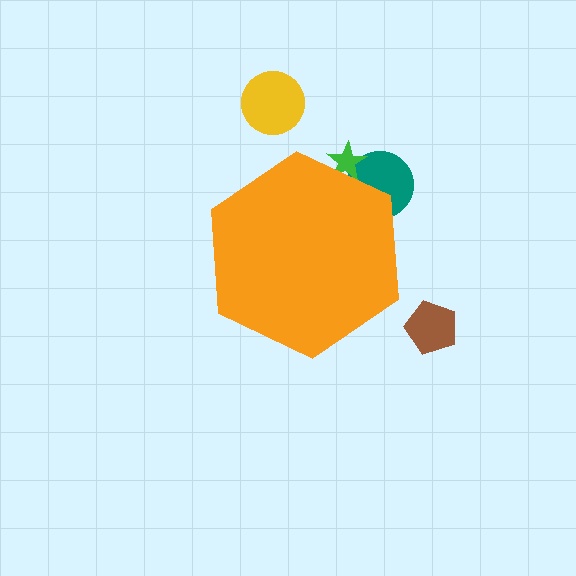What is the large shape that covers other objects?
An orange hexagon.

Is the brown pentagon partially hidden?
No, the brown pentagon is fully visible.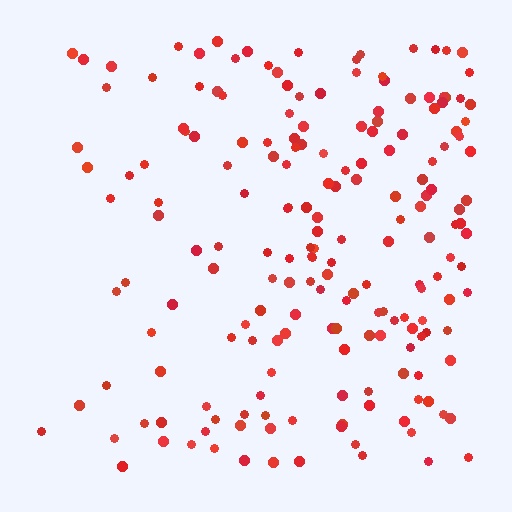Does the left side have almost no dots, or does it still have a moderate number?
Still a moderate number, just noticeably fewer than the right.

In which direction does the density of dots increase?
From left to right, with the right side densest.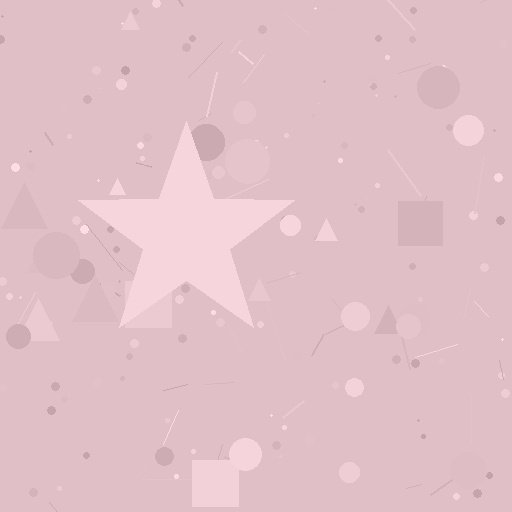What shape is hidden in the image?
A star is hidden in the image.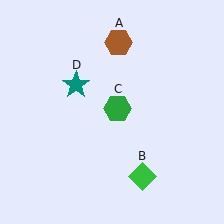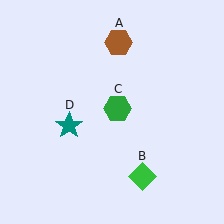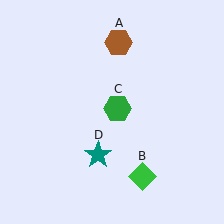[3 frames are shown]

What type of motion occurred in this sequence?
The teal star (object D) rotated counterclockwise around the center of the scene.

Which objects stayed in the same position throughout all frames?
Brown hexagon (object A) and green diamond (object B) and green hexagon (object C) remained stationary.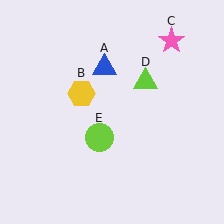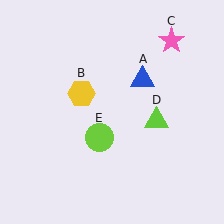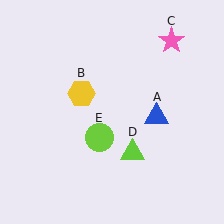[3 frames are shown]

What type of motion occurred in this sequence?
The blue triangle (object A), lime triangle (object D) rotated clockwise around the center of the scene.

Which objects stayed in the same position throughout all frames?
Yellow hexagon (object B) and pink star (object C) and lime circle (object E) remained stationary.